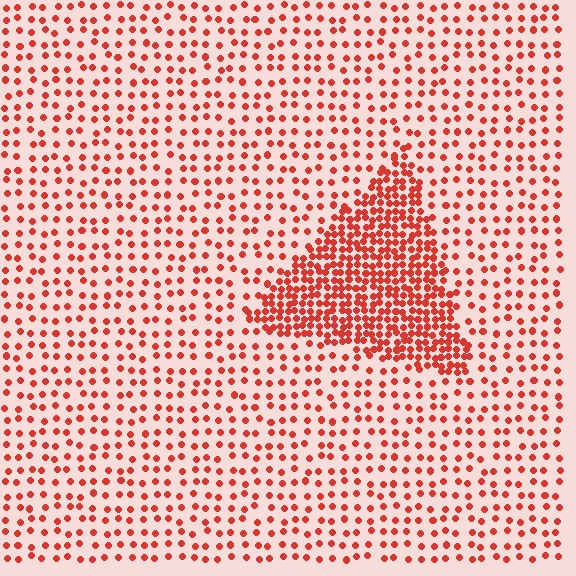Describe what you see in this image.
The image contains small red elements arranged at two different densities. A triangle-shaped region is visible where the elements are more densely packed than the surrounding area.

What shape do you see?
I see a triangle.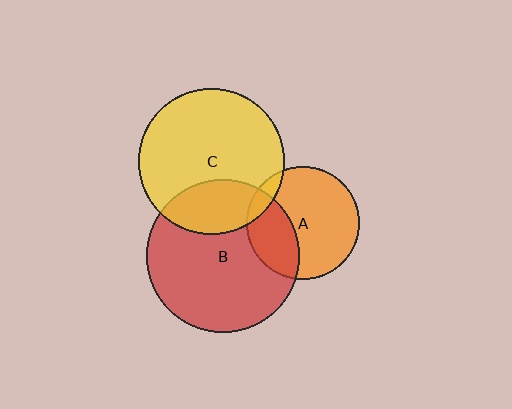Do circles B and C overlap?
Yes.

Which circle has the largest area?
Circle B (red).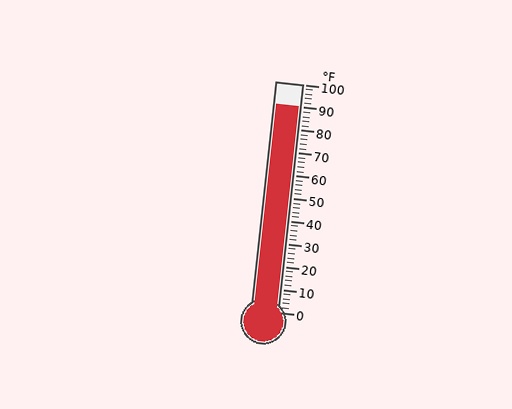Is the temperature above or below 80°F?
The temperature is above 80°F.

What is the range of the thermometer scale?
The thermometer scale ranges from 0°F to 100°F.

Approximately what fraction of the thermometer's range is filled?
The thermometer is filled to approximately 90% of its range.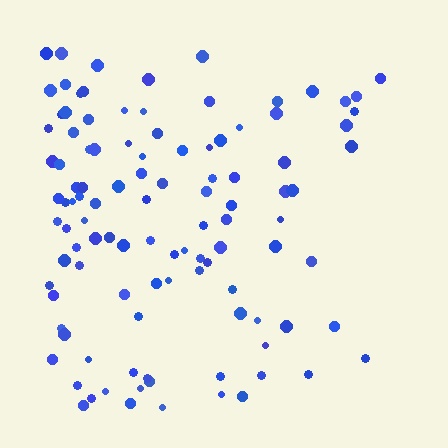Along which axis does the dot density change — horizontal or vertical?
Horizontal.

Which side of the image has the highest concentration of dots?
The left.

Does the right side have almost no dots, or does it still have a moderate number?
Still a moderate number, just noticeably fewer than the left.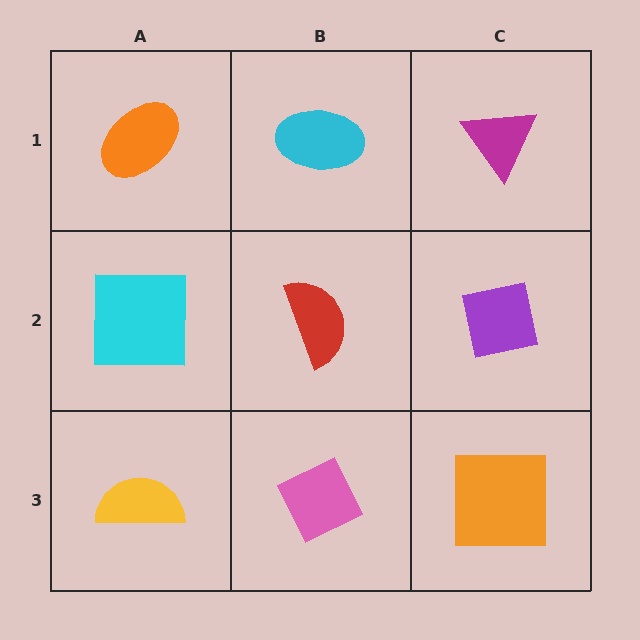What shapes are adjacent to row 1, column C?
A purple square (row 2, column C), a cyan ellipse (row 1, column B).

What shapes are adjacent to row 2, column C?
A magenta triangle (row 1, column C), an orange square (row 3, column C), a red semicircle (row 2, column B).